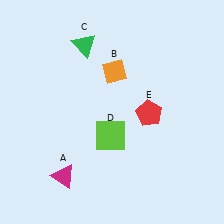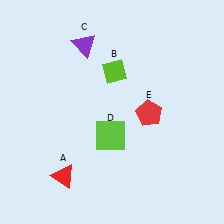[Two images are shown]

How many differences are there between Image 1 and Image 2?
There are 3 differences between the two images.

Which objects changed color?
A changed from magenta to red. B changed from orange to lime. C changed from green to purple.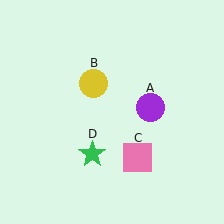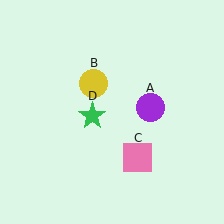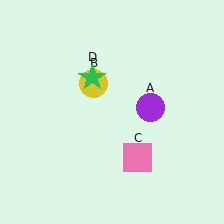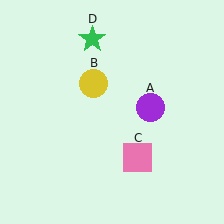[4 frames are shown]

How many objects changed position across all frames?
1 object changed position: green star (object D).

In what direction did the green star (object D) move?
The green star (object D) moved up.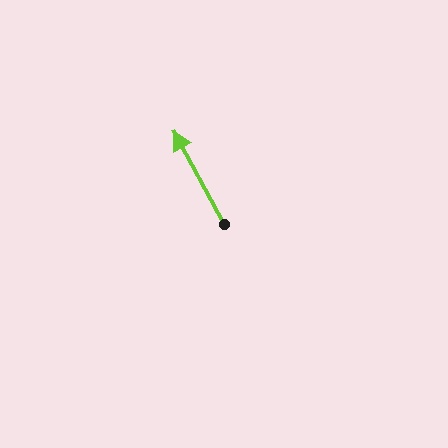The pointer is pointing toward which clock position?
Roughly 11 o'clock.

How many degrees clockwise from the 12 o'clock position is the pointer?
Approximately 331 degrees.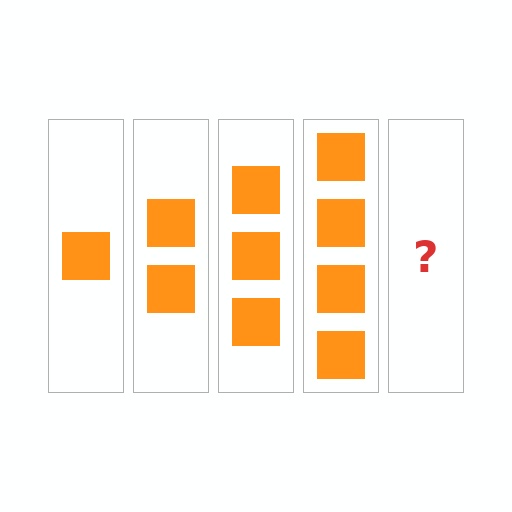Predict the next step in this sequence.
The next step is 5 squares.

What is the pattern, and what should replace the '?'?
The pattern is that each step adds one more square. The '?' should be 5 squares.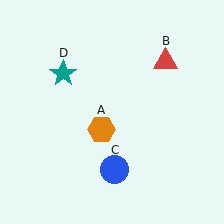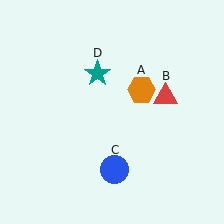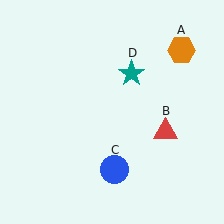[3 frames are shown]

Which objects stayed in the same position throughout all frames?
Blue circle (object C) remained stationary.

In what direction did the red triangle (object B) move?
The red triangle (object B) moved down.